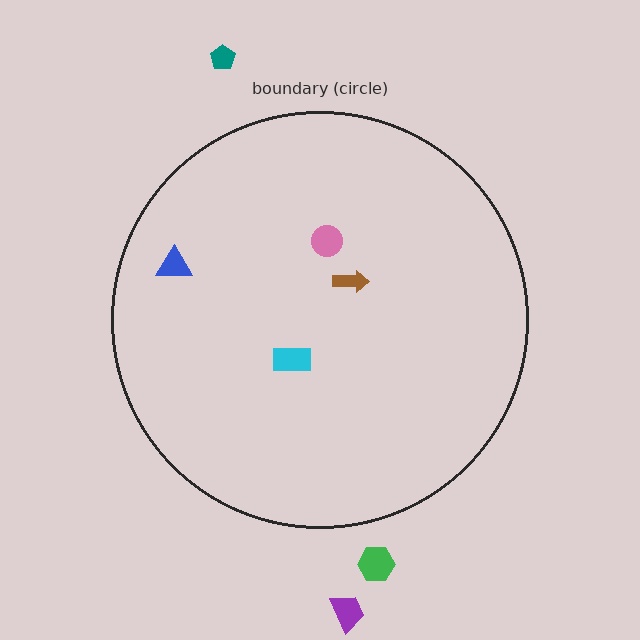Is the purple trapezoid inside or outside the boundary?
Outside.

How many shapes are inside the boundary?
4 inside, 3 outside.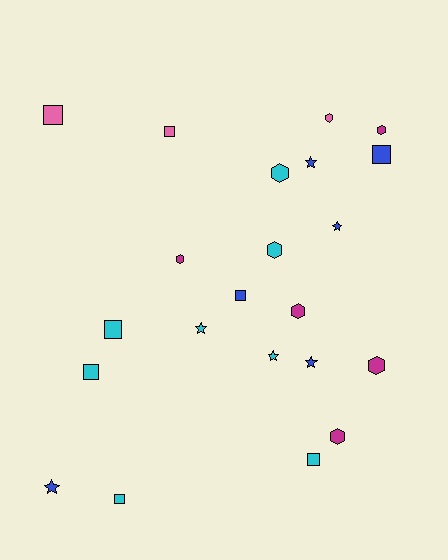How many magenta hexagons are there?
There are 5 magenta hexagons.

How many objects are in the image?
There are 22 objects.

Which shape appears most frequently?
Square, with 8 objects.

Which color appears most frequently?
Cyan, with 8 objects.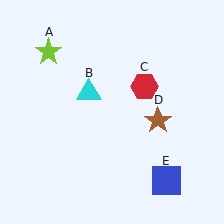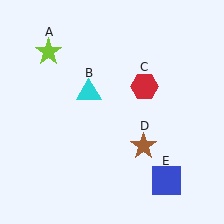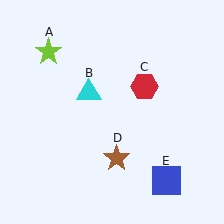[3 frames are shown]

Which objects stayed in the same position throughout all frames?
Lime star (object A) and cyan triangle (object B) and red hexagon (object C) and blue square (object E) remained stationary.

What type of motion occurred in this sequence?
The brown star (object D) rotated clockwise around the center of the scene.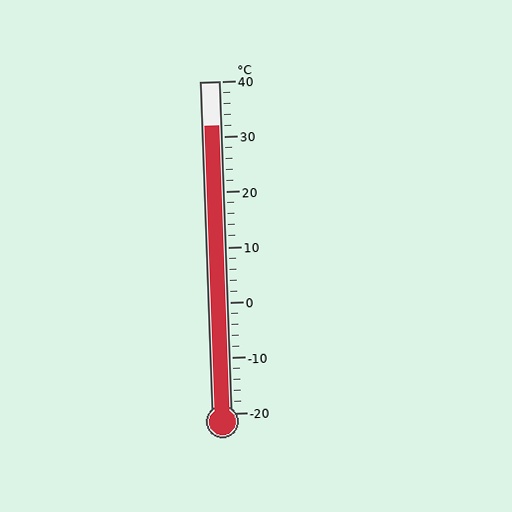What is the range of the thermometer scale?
The thermometer scale ranges from -20°C to 40°C.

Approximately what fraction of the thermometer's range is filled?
The thermometer is filled to approximately 85% of its range.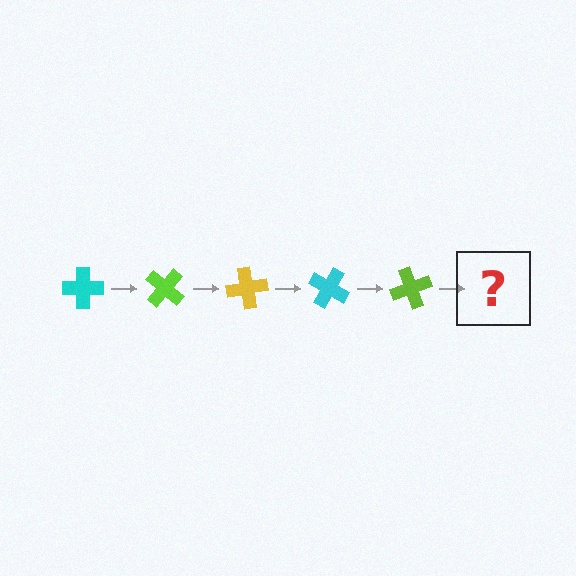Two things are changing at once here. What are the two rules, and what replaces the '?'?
The two rules are that it rotates 40 degrees each step and the color cycles through cyan, lime, and yellow. The '?' should be a yellow cross, rotated 200 degrees from the start.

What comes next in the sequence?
The next element should be a yellow cross, rotated 200 degrees from the start.